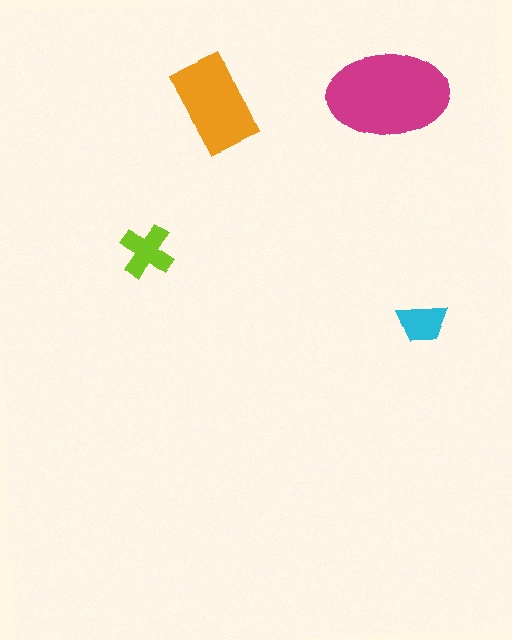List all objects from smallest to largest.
The cyan trapezoid, the lime cross, the orange rectangle, the magenta ellipse.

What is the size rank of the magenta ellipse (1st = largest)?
1st.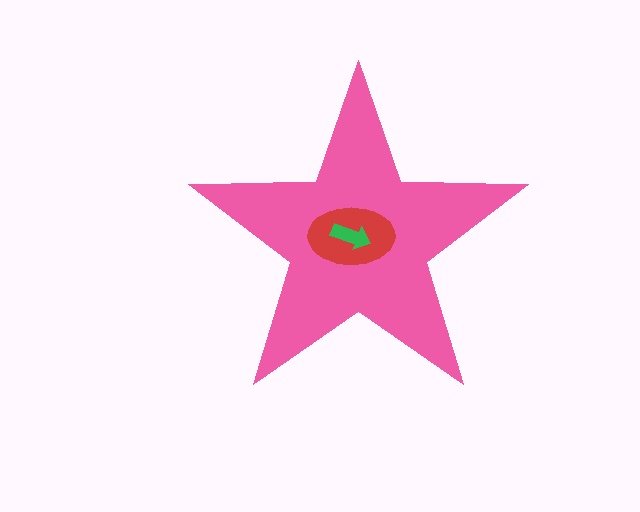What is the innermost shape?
The green arrow.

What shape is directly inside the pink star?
The red ellipse.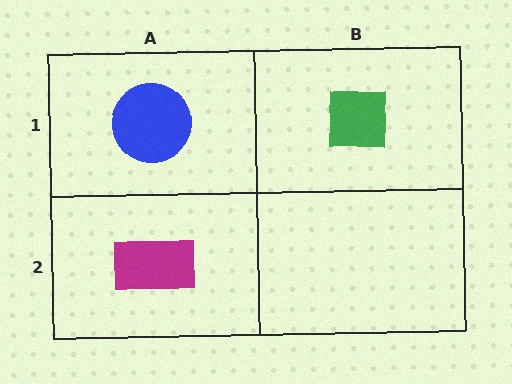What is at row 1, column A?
A blue circle.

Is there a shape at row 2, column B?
No, that cell is empty.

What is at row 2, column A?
A magenta rectangle.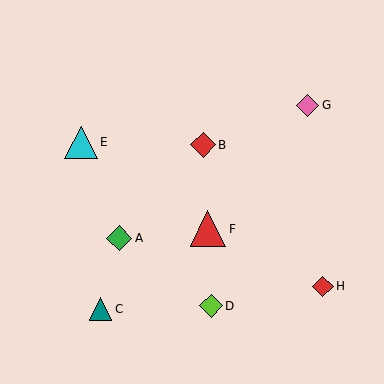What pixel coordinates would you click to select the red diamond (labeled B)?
Click at (203, 145) to select the red diamond B.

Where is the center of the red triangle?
The center of the red triangle is at (208, 229).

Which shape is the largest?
The red triangle (labeled F) is the largest.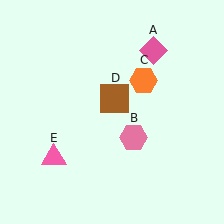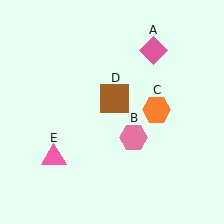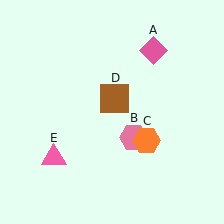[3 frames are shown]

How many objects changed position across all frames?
1 object changed position: orange hexagon (object C).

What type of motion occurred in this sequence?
The orange hexagon (object C) rotated clockwise around the center of the scene.